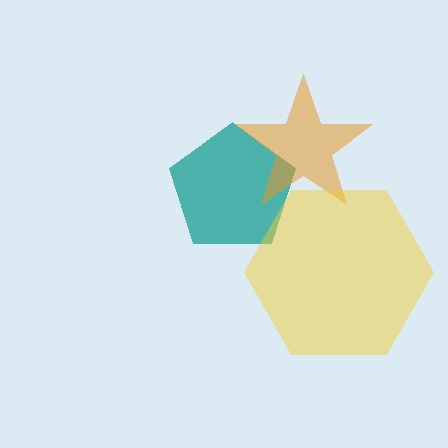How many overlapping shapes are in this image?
There are 3 overlapping shapes in the image.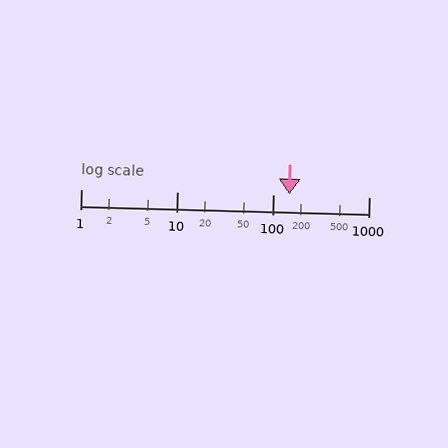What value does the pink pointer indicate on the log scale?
The pointer indicates approximately 150.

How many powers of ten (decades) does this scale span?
The scale spans 3 decades, from 1 to 1000.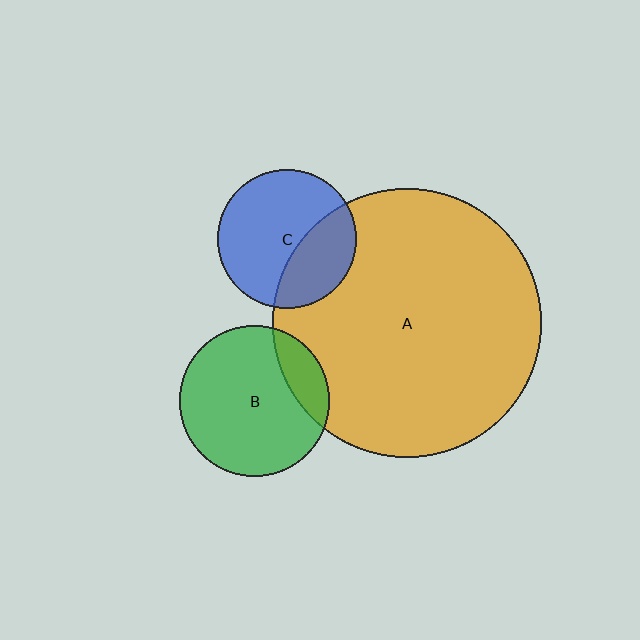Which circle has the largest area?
Circle A (orange).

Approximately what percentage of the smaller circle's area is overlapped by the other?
Approximately 15%.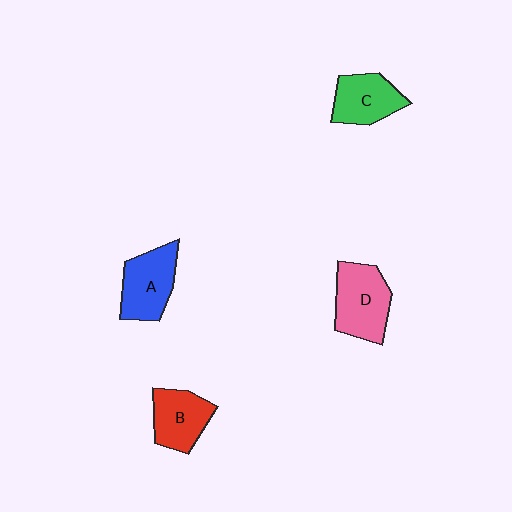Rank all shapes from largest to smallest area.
From largest to smallest: D (pink), A (blue), B (red), C (green).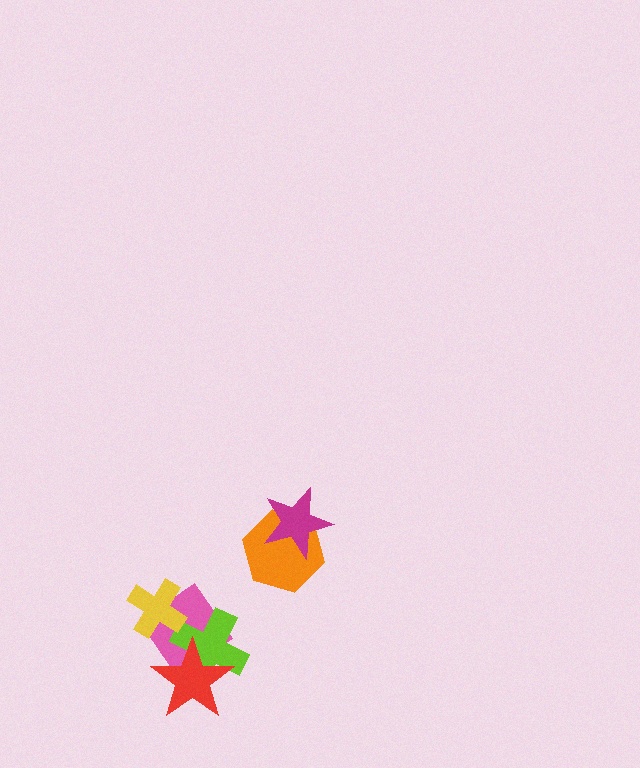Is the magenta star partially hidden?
No, no other shape covers it.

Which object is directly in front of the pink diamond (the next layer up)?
The lime cross is directly in front of the pink diamond.